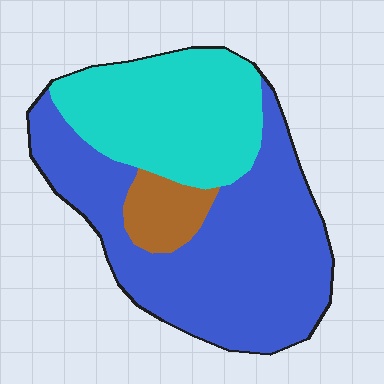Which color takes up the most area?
Blue, at roughly 55%.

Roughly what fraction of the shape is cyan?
Cyan takes up about one third (1/3) of the shape.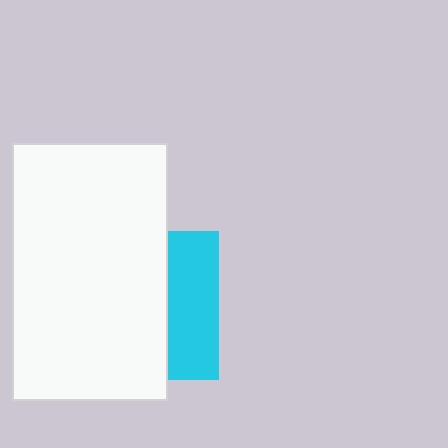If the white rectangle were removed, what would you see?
You would see the complete cyan square.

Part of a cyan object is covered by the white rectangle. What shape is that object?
It is a square.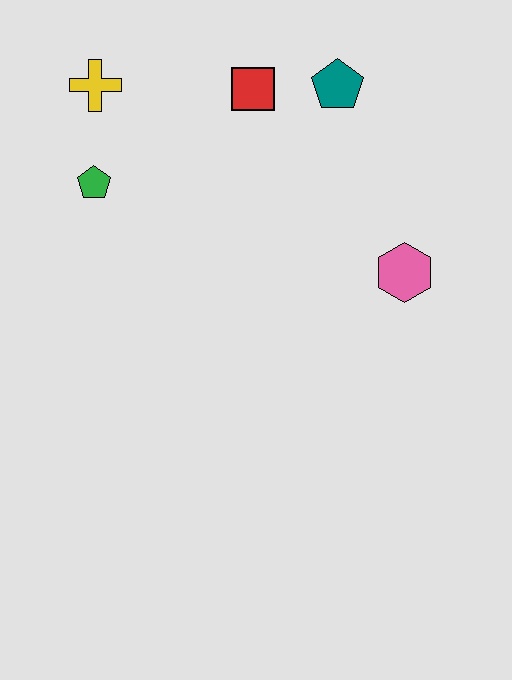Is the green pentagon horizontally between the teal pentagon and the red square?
No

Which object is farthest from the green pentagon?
The pink hexagon is farthest from the green pentagon.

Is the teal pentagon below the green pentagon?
No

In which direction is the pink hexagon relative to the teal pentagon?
The pink hexagon is below the teal pentagon.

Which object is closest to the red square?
The teal pentagon is closest to the red square.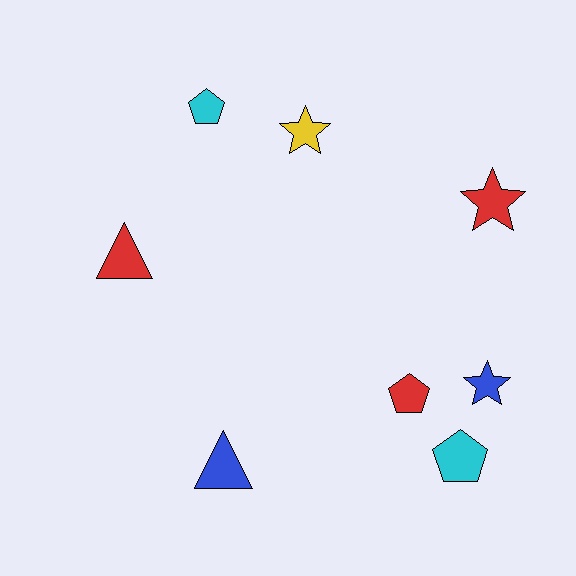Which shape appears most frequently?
Star, with 3 objects.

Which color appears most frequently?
Red, with 3 objects.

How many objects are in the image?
There are 8 objects.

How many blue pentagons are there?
There are no blue pentagons.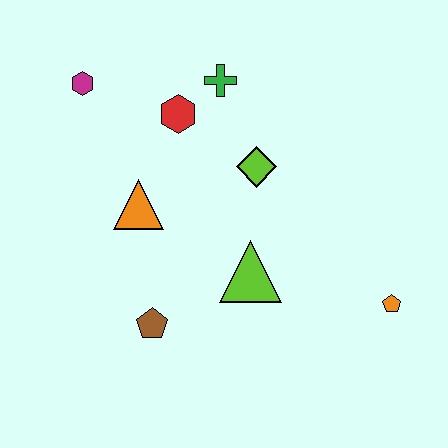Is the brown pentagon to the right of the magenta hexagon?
Yes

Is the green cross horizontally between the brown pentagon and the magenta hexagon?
No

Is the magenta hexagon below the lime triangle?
No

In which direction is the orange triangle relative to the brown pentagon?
The orange triangle is above the brown pentagon.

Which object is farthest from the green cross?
The orange pentagon is farthest from the green cross.